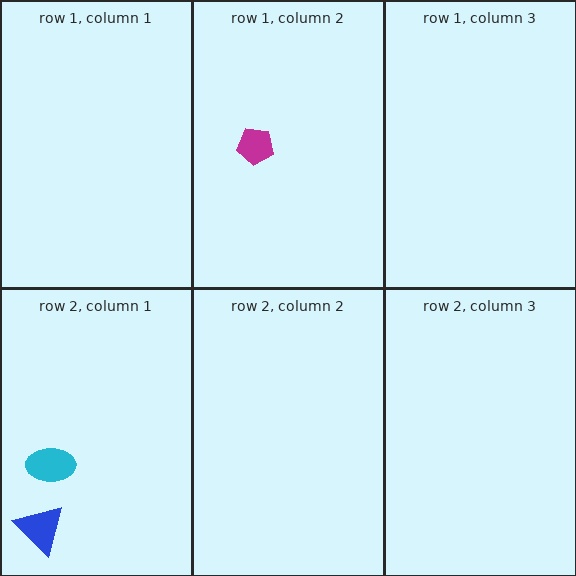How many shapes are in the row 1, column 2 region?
1.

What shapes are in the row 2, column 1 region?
The blue triangle, the cyan ellipse.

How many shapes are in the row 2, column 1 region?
2.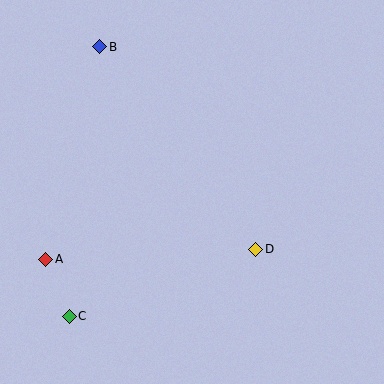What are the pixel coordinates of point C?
Point C is at (69, 316).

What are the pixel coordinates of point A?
Point A is at (46, 259).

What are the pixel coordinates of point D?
Point D is at (256, 249).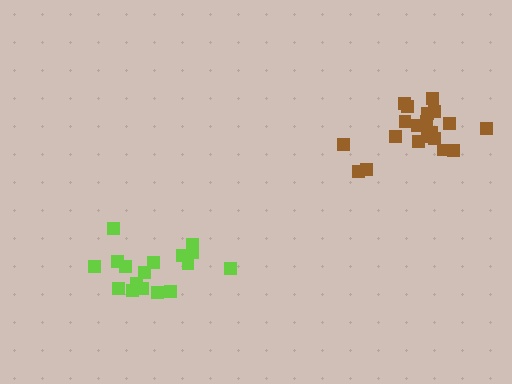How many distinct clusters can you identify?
There are 2 distinct clusters.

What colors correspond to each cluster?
The clusters are colored: brown, lime.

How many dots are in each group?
Group 1: 21 dots, Group 2: 17 dots (38 total).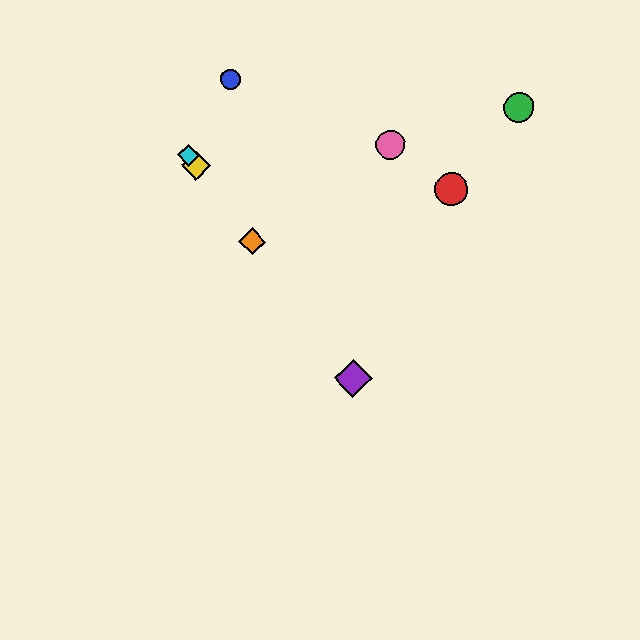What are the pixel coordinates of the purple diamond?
The purple diamond is at (353, 379).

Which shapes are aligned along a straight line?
The yellow diamond, the purple diamond, the orange diamond, the cyan diamond are aligned along a straight line.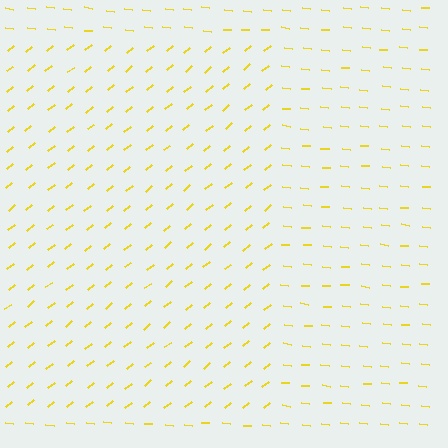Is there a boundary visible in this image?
Yes, there is a texture boundary formed by a change in line orientation.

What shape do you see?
I see a rectangle.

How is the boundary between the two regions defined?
The boundary is defined purely by a change in line orientation (approximately 45 degrees difference). All lines are the same color and thickness.